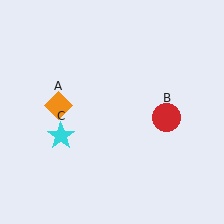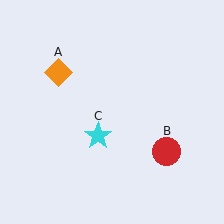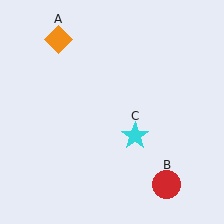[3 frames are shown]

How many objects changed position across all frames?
3 objects changed position: orange diamond (object A), red circle (object B), cyan star (object C).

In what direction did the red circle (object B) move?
The red circle (object B) moved down.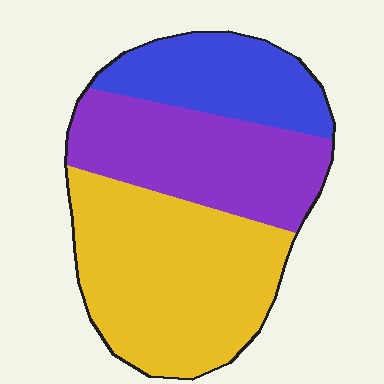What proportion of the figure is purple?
Purple takes up between a sixth and a third of the figure.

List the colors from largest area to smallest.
From largest to smallest: yellow, purple, blue.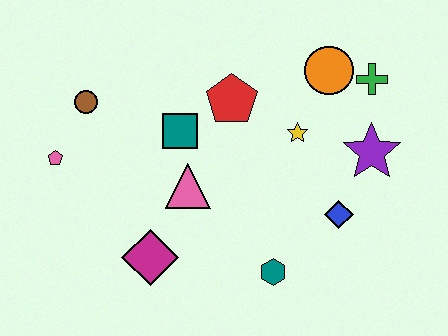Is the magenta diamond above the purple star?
No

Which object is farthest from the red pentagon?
The pink pentagon is farthest from the red pentagon.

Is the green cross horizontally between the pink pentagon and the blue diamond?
No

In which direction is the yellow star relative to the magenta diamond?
The yellow star is to the right of the magenta diamond.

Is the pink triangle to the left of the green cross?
Yes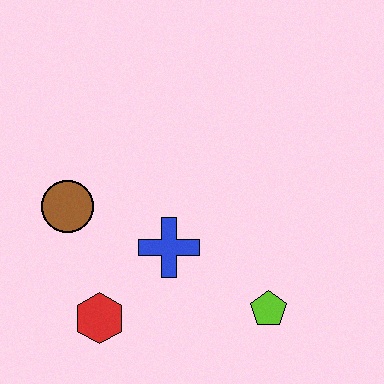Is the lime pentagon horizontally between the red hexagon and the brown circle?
No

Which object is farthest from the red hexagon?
The lime pentagon is farthest from the red hexagon.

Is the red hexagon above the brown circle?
No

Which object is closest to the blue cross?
The red hexagon is closest to the blue cross.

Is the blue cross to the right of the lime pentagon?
No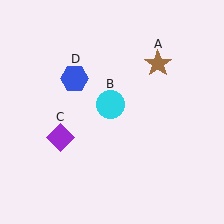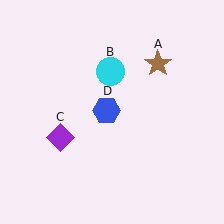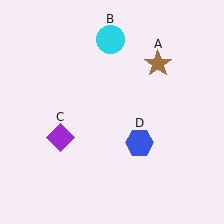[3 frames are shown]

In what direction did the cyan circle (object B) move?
The cyan circle (object B) moved up.